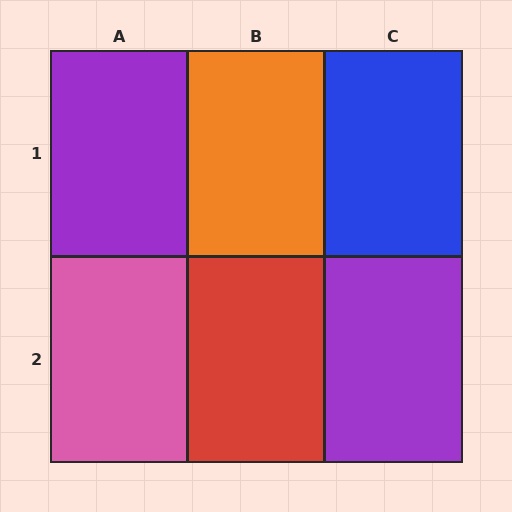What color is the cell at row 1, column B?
Orange.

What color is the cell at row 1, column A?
Purple.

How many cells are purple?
2 cells are purple.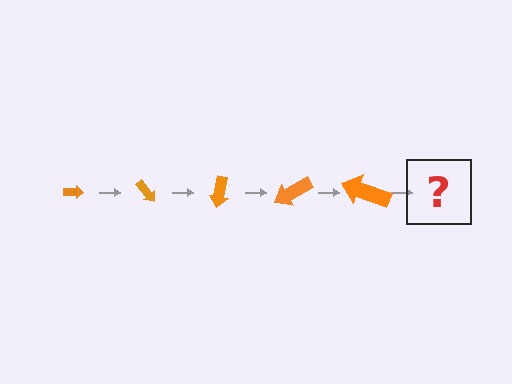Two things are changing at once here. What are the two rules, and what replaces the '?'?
The two rules are that the arrow grows larger each step and it rotates 50 degrees each step. The '?' should be an arrow, larger than the previous one and rotated 250 degrees from the start.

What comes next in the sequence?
The next element should be an arrow, larger than the previous one and rotated 250 degrees from the start.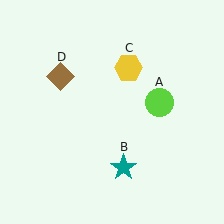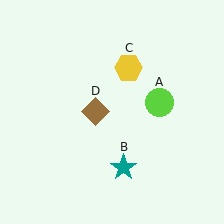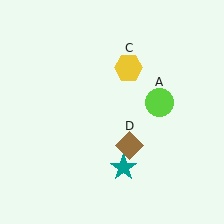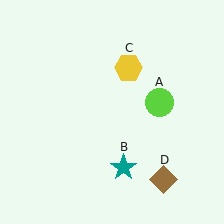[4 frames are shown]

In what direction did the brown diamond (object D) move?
The brown diamond (object D) moved down and to the right.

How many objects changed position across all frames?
1 object changed position: brown diamond (object D).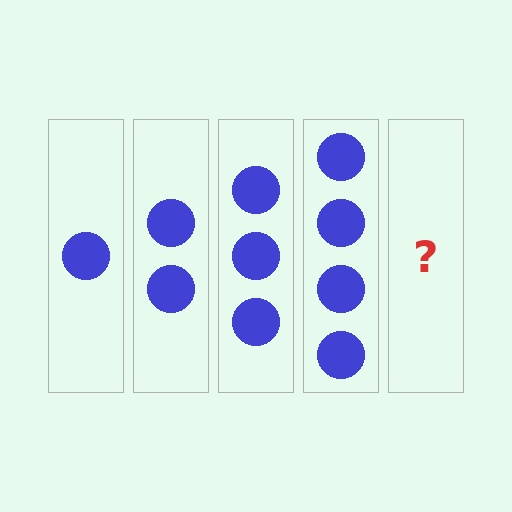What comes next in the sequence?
The next element should be 5 circles.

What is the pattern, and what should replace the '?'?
The pattern is that each step adds one more circle. The '?' should be 5 circles.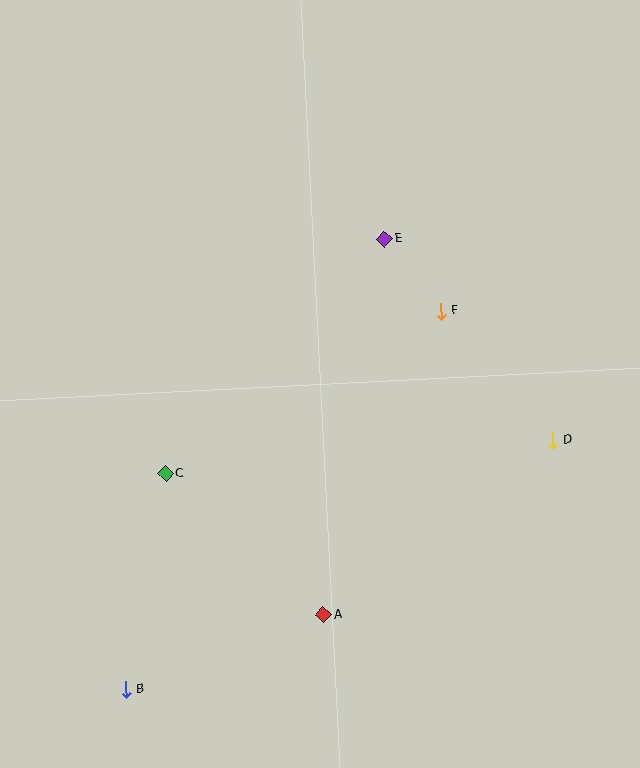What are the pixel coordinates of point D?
Point D is at (553, 441).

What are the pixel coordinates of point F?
Point F is at (441, 311).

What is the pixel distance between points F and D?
The distance between F and D is 171 pixels.